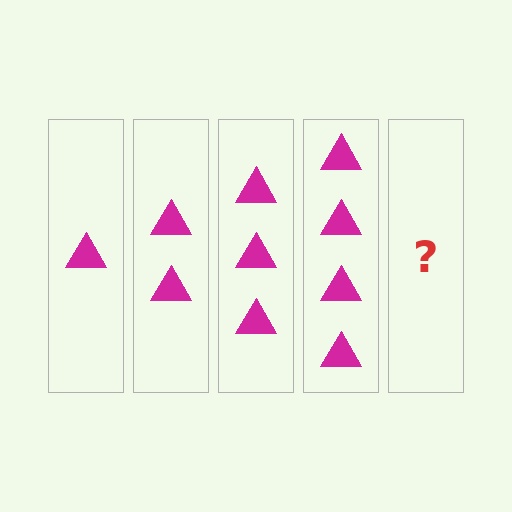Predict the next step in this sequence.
The next step is 5 triangles.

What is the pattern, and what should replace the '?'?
The pattern is that each step adds one more triangle. The '?' should be 5 triangles.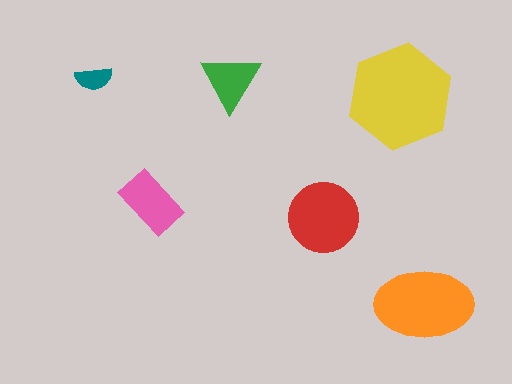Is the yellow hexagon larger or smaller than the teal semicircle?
Larger.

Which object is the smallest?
The teal semicircle.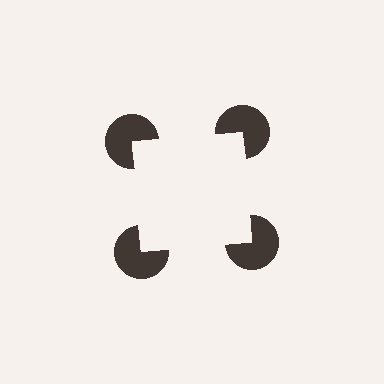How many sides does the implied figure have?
4 sides.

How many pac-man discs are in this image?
There are 4 — one at each vertex of the illusory square.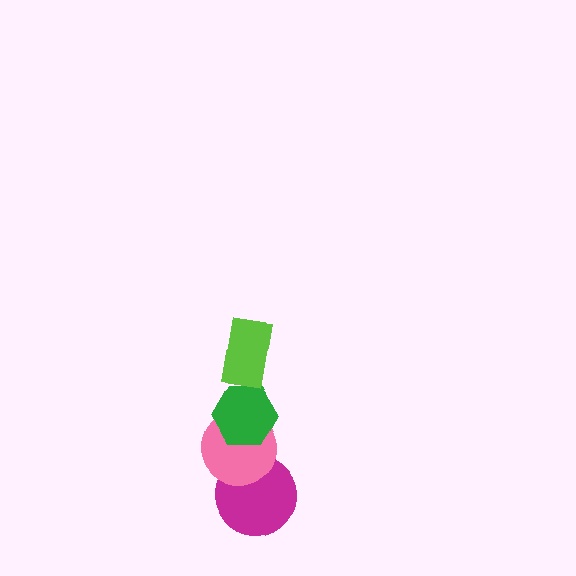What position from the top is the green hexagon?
The green hexagon is 2nd from the top.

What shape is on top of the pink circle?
The green hexagon is on top of the pink circle.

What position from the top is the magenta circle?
The magenta circle is 4th from the top.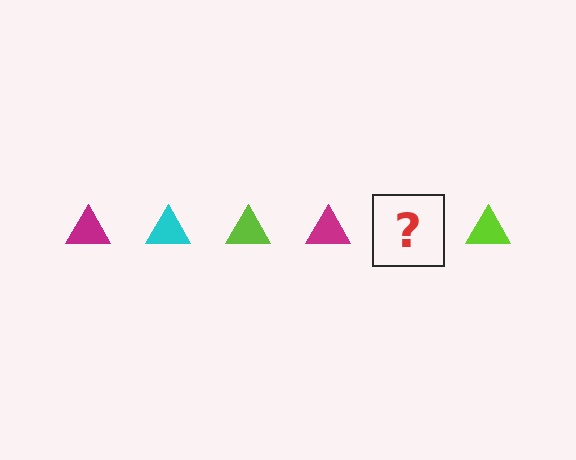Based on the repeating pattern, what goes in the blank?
The blank should be a cyan triangle.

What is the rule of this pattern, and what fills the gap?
The rule is that the pattern cycles through magenta, cyan, lime triangles. The gap should be filled with a cyan triangle.